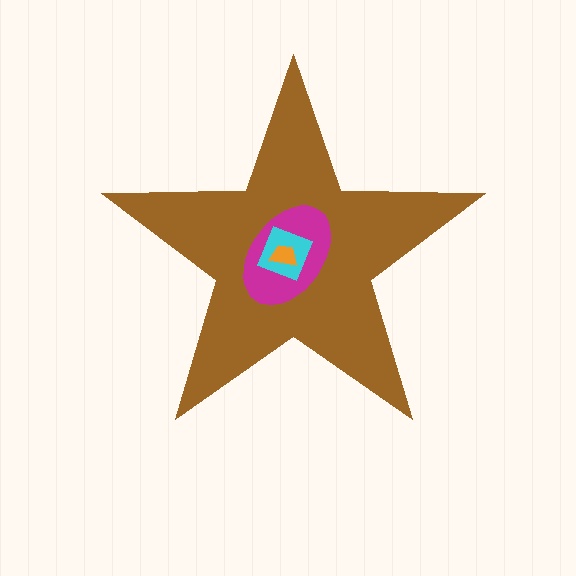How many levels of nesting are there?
4.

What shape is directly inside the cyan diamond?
The orange trapezoid.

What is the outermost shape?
The brown star.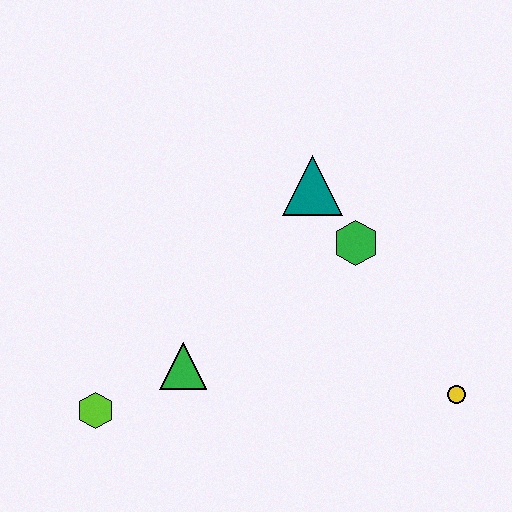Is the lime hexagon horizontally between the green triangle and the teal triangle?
No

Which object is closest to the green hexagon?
The teal triangle is closest to the green hexagon.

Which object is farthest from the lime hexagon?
The yellow circle is farthest from the lime hexagon.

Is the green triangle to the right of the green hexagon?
No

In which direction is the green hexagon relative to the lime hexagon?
The green hexagon is to the right of the lime hexagon.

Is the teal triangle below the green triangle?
No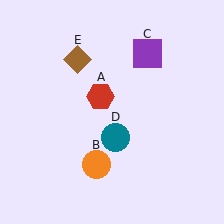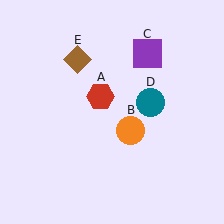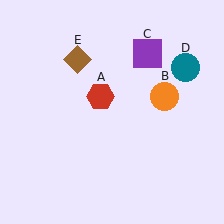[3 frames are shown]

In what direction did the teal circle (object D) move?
The teal circle (object D) moved up and to the right.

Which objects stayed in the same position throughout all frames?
Red hexagon (object A) and purple square (object C) and brown diamond (object E) remained stationary.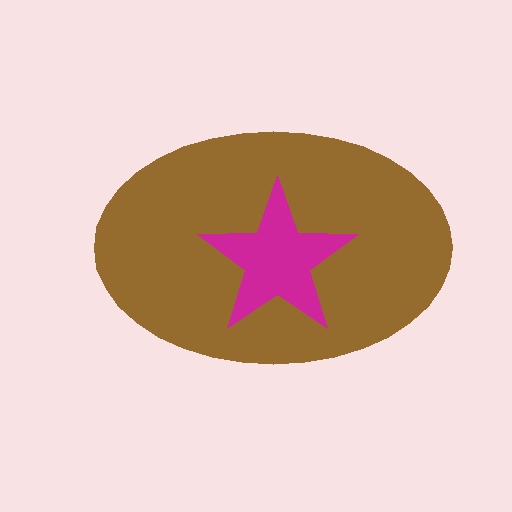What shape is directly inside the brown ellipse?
The magenta star.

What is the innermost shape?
The magenta star.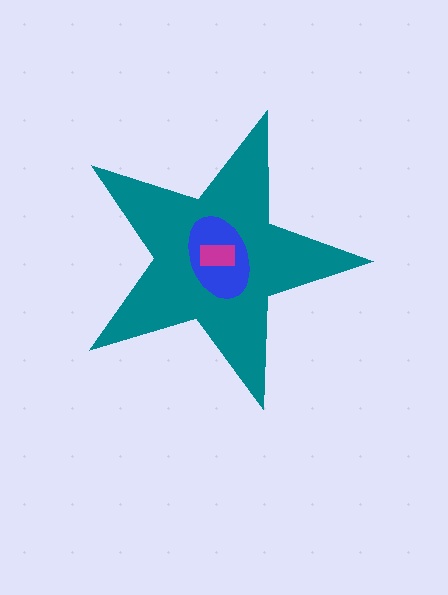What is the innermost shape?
The magenta rectangle.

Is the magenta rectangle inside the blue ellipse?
Yes.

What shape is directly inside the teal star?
The blue ellipse.